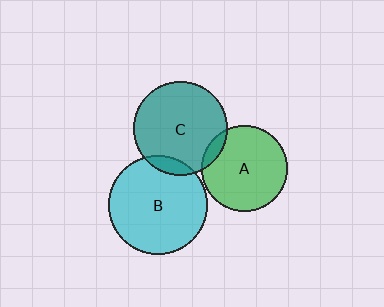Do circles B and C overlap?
Yes.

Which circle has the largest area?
Circle B (cyan).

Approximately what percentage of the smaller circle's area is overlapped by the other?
Approximately 10%.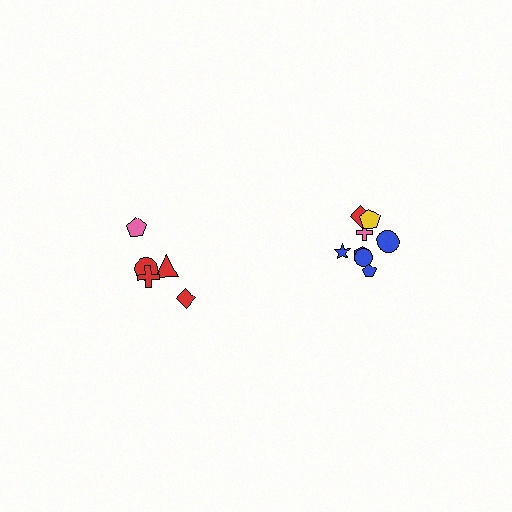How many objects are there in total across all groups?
There are 13 objects.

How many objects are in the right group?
There are 8 objects.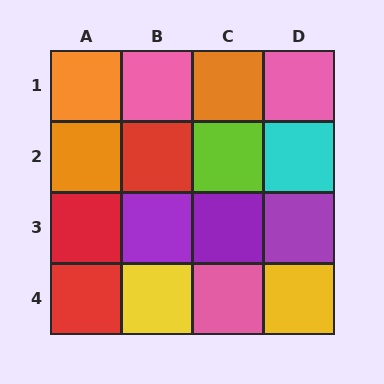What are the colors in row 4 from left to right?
Red, yellow, pink, yellow.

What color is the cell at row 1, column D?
Pink.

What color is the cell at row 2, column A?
Orange.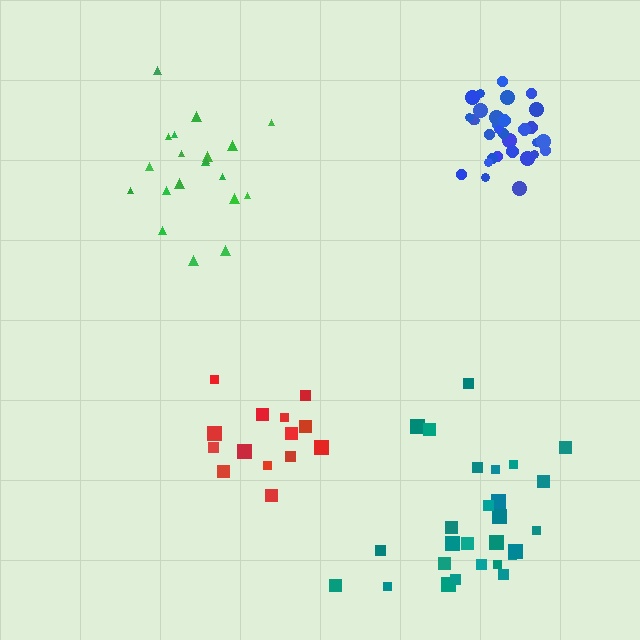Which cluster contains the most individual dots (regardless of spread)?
Blue (31).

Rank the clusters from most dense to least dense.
blue, red, green, teal.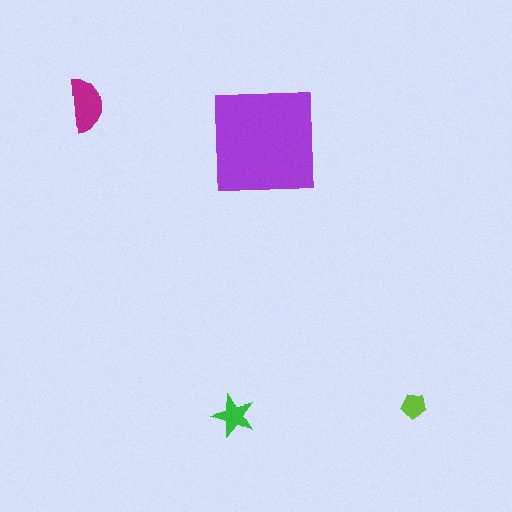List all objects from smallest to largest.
The lime pentagon, the green star, the magenta semicircle, the purple square.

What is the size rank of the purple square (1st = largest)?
1st.